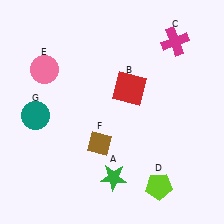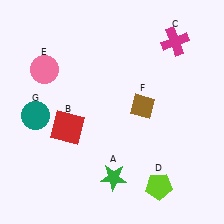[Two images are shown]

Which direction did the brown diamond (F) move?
The brown diamond (F) moved right.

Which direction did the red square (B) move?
The red square (B) moved left.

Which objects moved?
The objects that moved are: the red square (B), the brown diamond (F).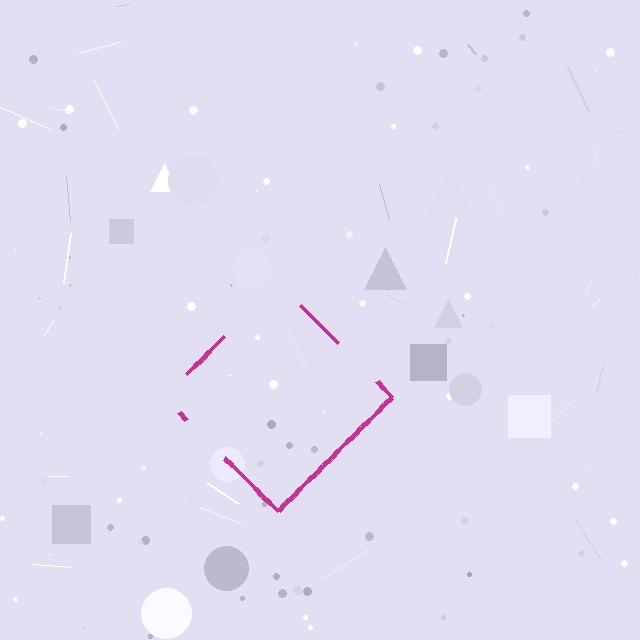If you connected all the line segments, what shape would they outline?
They would outline a diamond.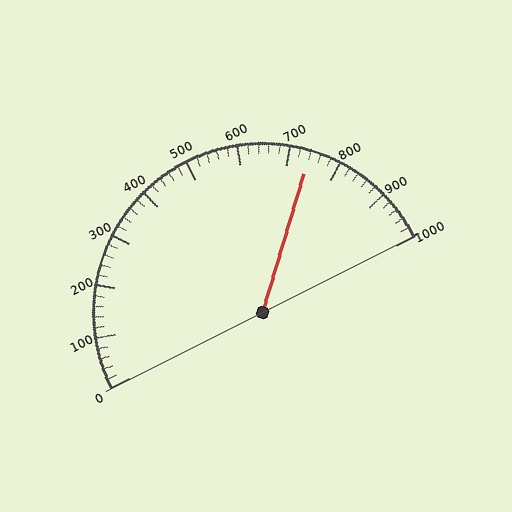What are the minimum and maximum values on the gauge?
The gauge ranges from 0 to 1000.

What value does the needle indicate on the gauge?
The needle indicates approximately 740.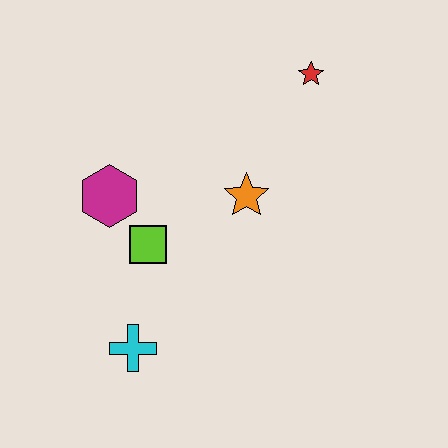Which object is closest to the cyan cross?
The lime square is closest to the cyan cross.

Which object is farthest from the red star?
The cyan cross is farthest from the red star.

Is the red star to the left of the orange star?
No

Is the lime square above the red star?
No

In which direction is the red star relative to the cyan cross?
The red star is above the cyan cross.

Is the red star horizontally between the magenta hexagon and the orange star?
No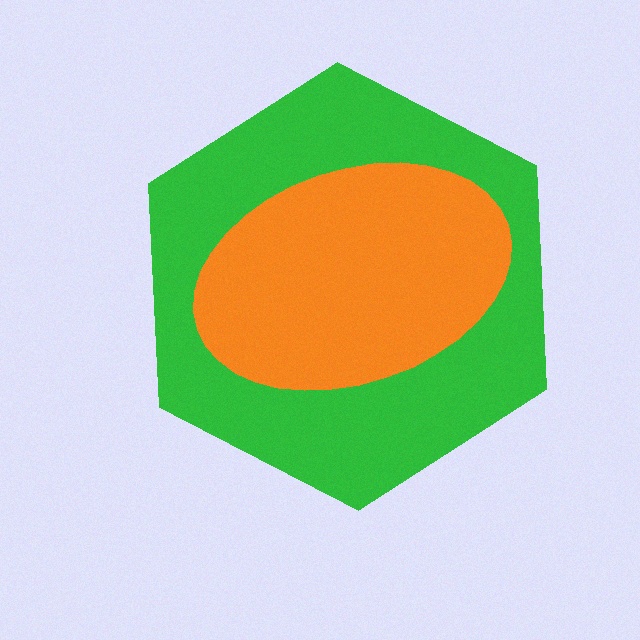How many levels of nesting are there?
2.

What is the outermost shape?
The green hexagon.